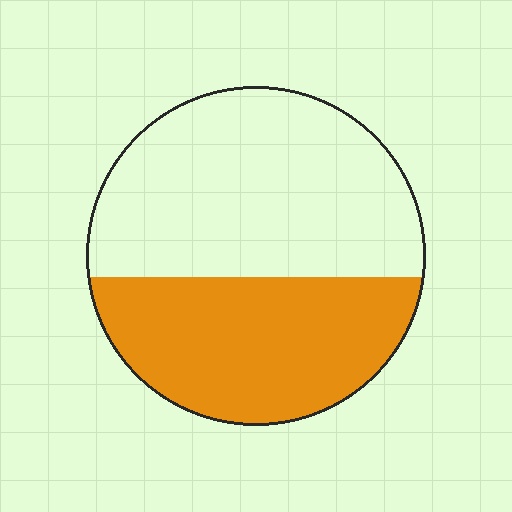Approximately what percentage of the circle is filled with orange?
Approximately 40%.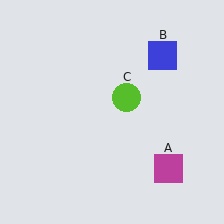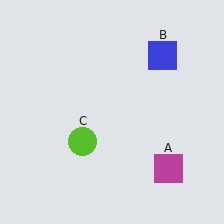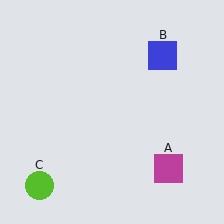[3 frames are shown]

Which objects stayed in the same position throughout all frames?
Magenta square (object A) and blue square (object B) remained stationary.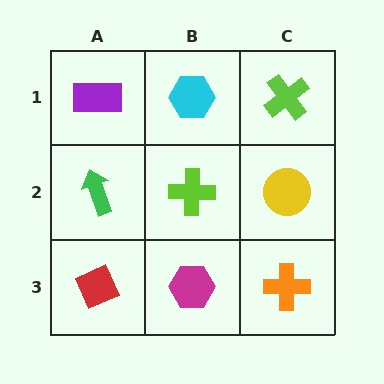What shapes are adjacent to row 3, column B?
A lime cross (row 2, column B), a red diamond (row 3, column A), an orange cross (row 3, column C).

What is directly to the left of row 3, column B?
A red diamond.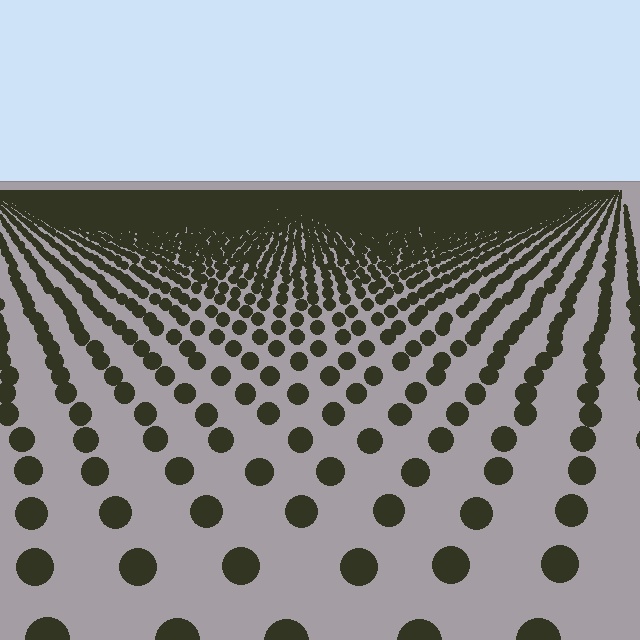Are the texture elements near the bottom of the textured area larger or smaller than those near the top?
Larger. Near the bottom, elements are closer to the viewer and appear at a bigger on-screen size.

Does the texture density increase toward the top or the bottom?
Density increases toward the top.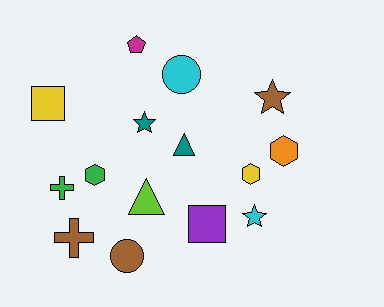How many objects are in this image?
There are 15 objects.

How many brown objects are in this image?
There are 3 brown objects.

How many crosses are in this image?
There are 2 crosses.